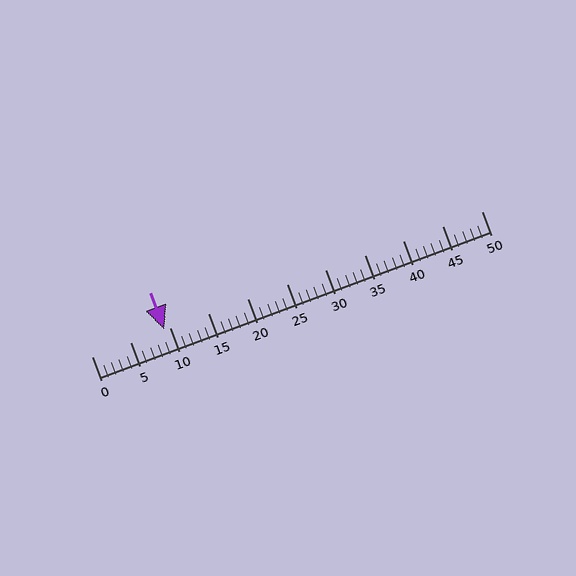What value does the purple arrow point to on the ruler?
The purple arrow points to approximately 9.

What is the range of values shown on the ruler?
The ruler shows values from 0 to 50.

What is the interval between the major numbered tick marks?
The major tick marks are spaced 5 units apart.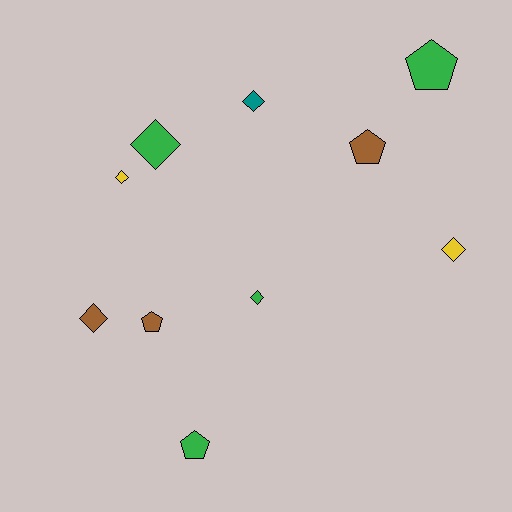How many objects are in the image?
There are 10 objects.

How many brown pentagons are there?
There are 2 brown pentagons.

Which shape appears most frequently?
Diamond, with 6 objects.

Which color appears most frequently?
Green, with 4 objects.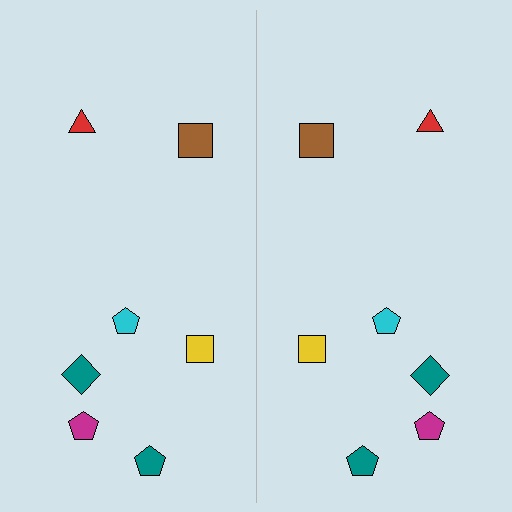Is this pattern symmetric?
Yes, this pattern has bilateral (reflection) symmetry.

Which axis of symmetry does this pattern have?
The pattern has a vertical axis of symmetry running through the center of the image.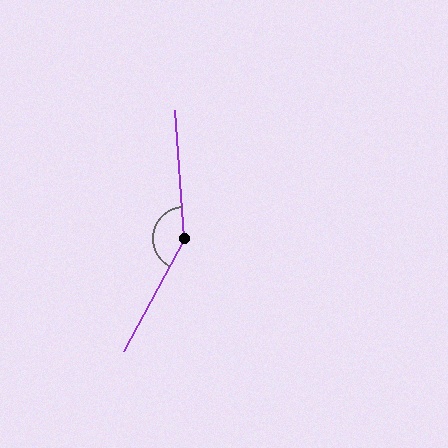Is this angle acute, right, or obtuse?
It is obtuse.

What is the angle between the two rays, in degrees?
Approximately 148 degrees.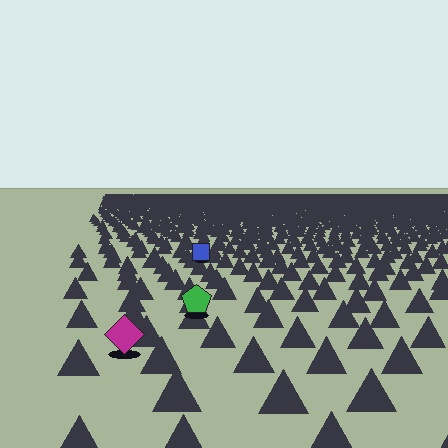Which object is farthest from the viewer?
The blue square is farthest from the viewer. It appears smaller and the ground texture around it is denser.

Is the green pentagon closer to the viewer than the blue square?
Yes. The green pentagon is closer — you can tell from the texture gradient: the ground texture is coarser near it.